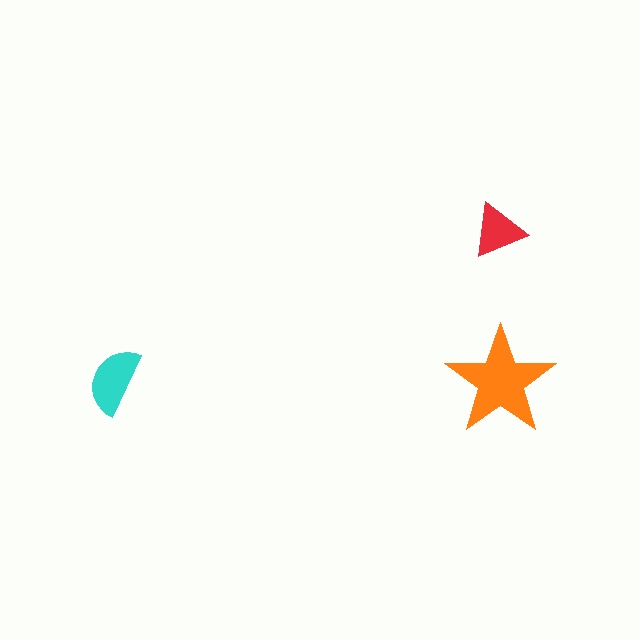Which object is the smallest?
The red triangle.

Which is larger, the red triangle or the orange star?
The orange star.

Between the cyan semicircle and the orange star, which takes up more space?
The orange star.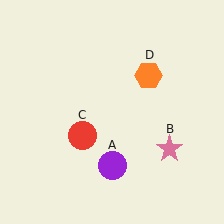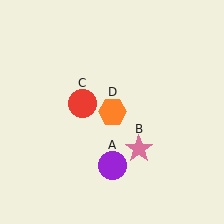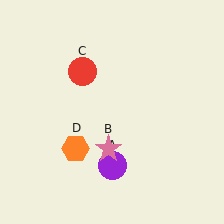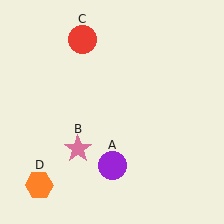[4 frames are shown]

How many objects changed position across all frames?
3 objects changed position: pink star (object B), red circle (object C), orange hexagon (object D).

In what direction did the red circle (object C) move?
The red circle (object C) moved up.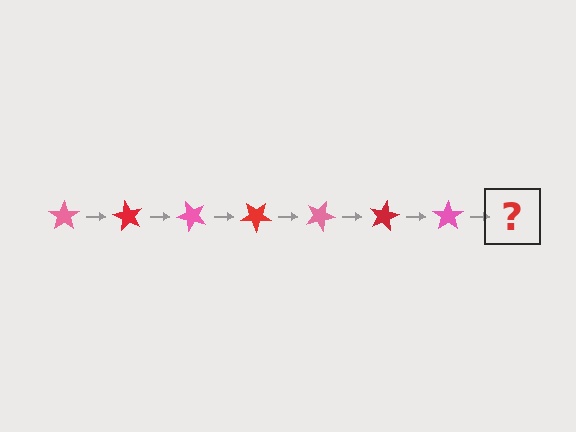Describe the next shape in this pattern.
It should be a red star, rotated 420 degrees from the start.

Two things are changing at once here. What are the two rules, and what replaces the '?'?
The two rules are that it rotates 60 degrees each step and the color cycles through pink and red. The '?' should be a red star, rotated 420 degrees from the start.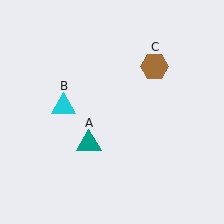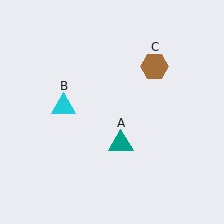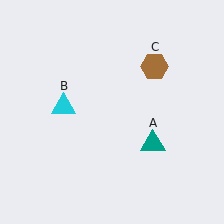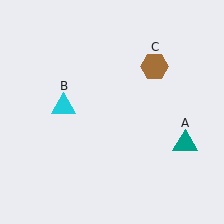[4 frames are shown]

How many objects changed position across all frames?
1 object changed position: teal triangle (object A).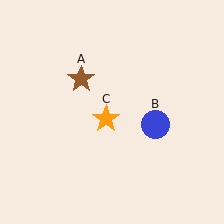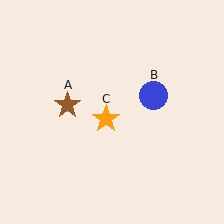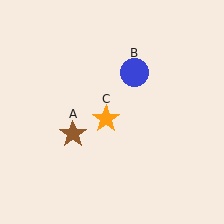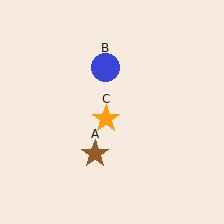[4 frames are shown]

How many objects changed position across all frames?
2 objects changed position: brown star (object A), blue circle (object B).